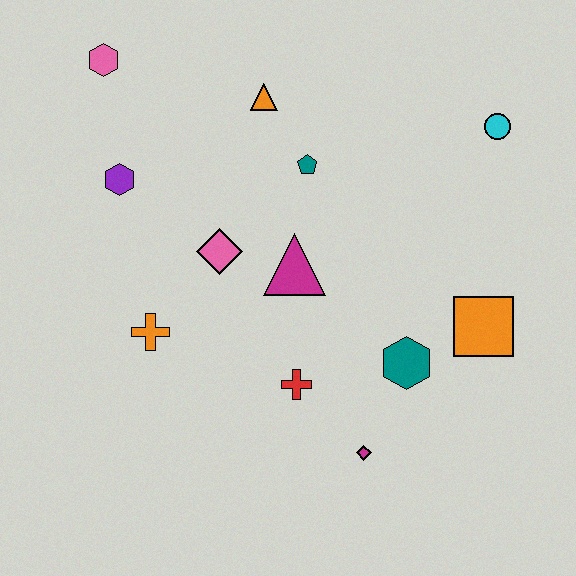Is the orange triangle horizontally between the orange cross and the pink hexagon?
No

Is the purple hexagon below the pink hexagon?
Yes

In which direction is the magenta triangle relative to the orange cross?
The magenta triangle is to the right of the orange cross.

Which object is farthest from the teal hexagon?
The pink hexagon is farthest from the teal hexagon.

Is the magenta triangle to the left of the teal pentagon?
Yes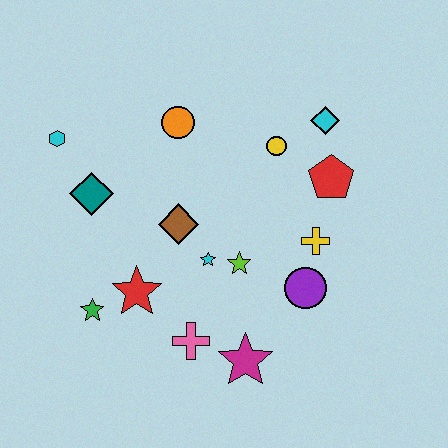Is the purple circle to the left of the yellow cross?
Yes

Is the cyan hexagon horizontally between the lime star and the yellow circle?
No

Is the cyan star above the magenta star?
Yes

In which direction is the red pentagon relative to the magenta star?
The red pentagon is above the magenta star.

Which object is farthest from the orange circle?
The magenta star is farthest from the orange circle.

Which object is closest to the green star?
The red star is closest to the green star.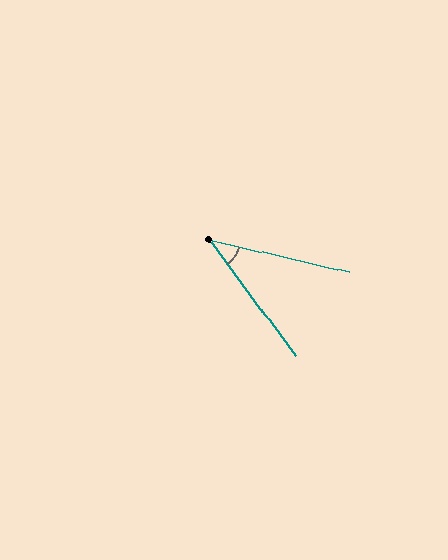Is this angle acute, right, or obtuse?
It is acute.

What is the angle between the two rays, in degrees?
Approximately 40 degrees.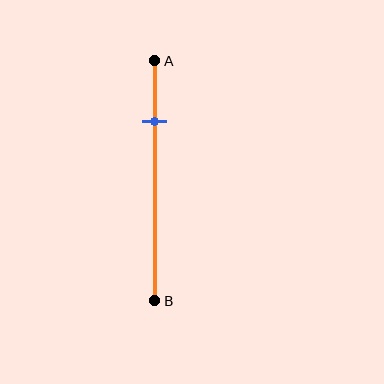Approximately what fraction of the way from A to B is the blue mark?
The blue mark is approximately 25% of the way from A to B.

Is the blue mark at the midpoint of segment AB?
No, the mark is at about 25% from A, not at the 50% midpoint.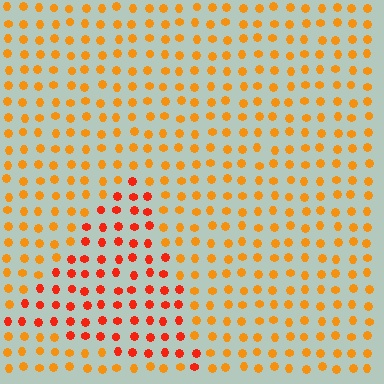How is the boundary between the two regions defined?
The boundary is defined purely by a slight shift in hue (about 29 degrees). Spacing, size, and orientation are identical on both sides.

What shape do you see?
I see a triangle.